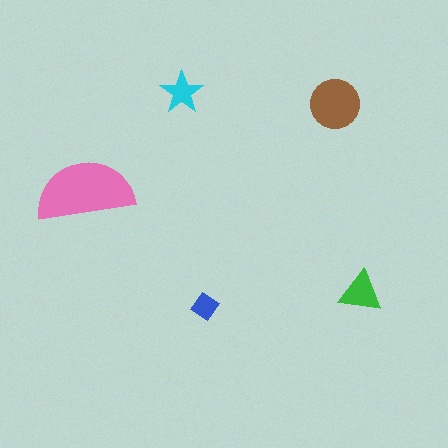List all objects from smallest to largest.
The blue diamond, the cyan star, the green triangle, the brown circle, the pink semicircle.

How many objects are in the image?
There are 5 objects in the image.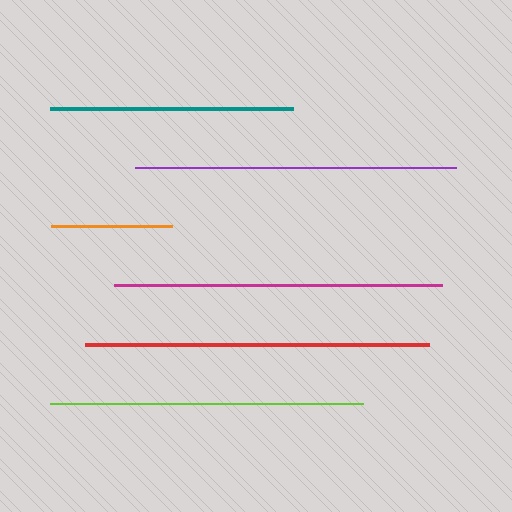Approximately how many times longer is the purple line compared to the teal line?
The purple line is approximately 1.3 times the length of the teal line.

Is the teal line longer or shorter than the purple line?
The purple line is longer than the teal line.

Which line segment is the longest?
The red line is the longest at approximately 345 pixels.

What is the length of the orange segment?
The orange segment is approximately 121 pixels long.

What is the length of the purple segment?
The purple segment is approximately 321 pixels long.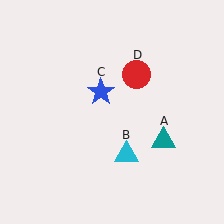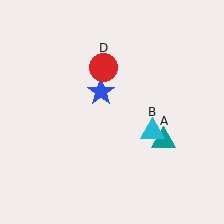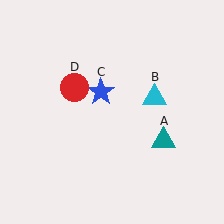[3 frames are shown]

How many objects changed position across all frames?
2 objects changed position: cyan triangle (object B), red circle (object D).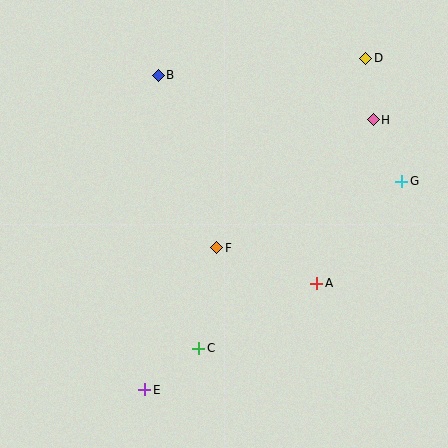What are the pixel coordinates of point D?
Point D is at (366, 58).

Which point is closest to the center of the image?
Point F at (217, 248) is closest to the center.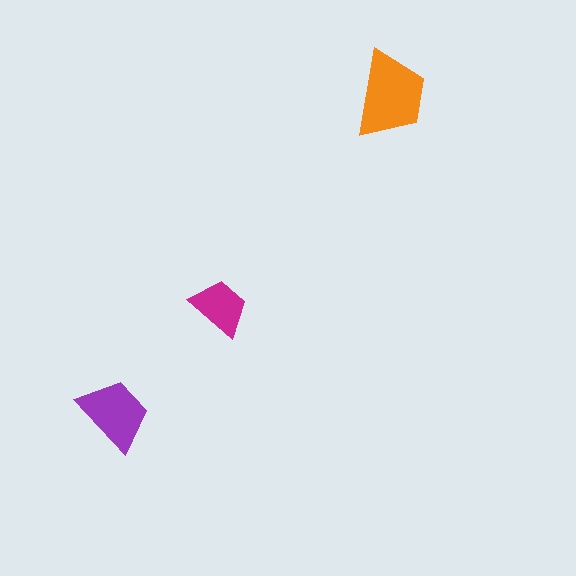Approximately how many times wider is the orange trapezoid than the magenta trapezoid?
About 1.5 times wider.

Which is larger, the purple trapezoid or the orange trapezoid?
The orange one.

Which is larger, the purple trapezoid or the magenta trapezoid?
The purple one.